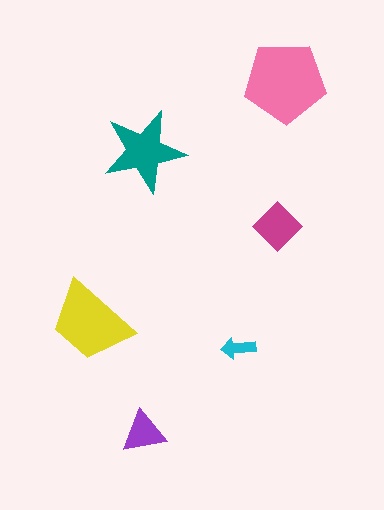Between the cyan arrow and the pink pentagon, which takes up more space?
The pink pentagon.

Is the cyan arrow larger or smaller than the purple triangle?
Smaller.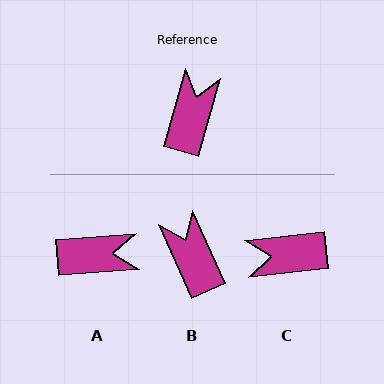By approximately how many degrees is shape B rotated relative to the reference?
Approximately 40 degrees counter-clockwise.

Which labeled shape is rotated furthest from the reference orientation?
C, about 112 degrees away.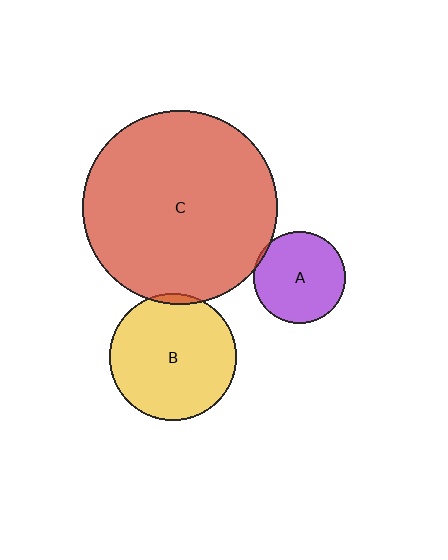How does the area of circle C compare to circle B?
Approximately 2.3 times.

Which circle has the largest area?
Circle C (red).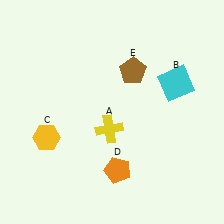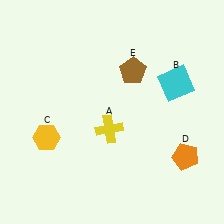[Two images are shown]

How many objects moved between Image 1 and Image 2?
1 object moved between the two images.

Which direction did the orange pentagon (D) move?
The orange pentagon (D) moved right.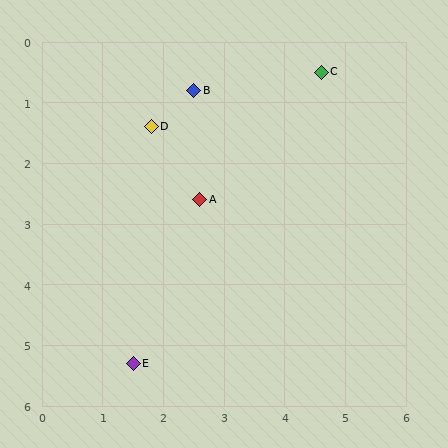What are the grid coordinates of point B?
Point B is at approximately (2.5, 0.8).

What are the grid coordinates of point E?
Point E is at approximately (1.5, 5.3).